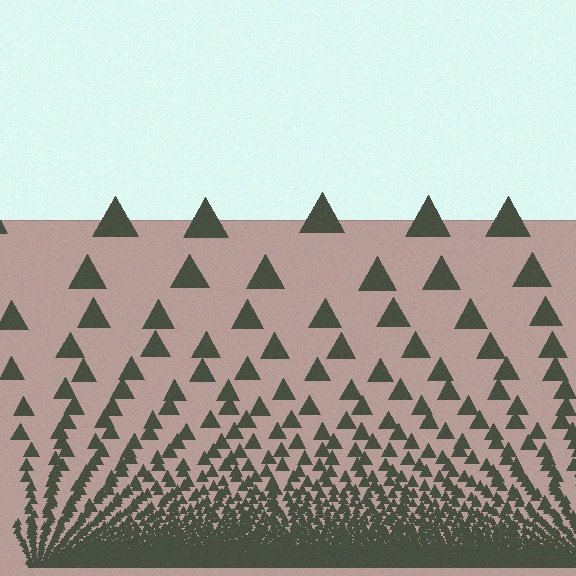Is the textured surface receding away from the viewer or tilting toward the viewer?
The surface appears to tilt toward the viewer. Texture elements get larger and sparser toward the top.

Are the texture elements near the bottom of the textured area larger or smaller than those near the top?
Smaller. The gradient is inverted — elements near the bottom are smaller and denser.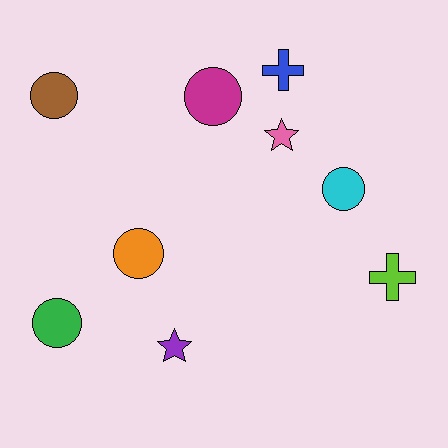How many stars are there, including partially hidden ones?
There are 2 stars.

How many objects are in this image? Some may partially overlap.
There are 9 objects.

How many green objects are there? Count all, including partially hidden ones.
There is 1 green object.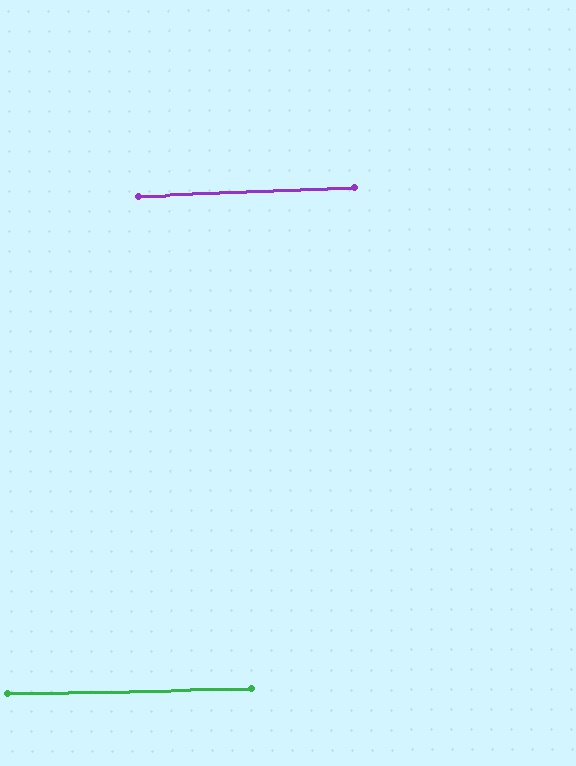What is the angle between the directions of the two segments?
Approximately 1 degree.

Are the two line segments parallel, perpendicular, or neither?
Parallel — their directions differ by only 1.1°.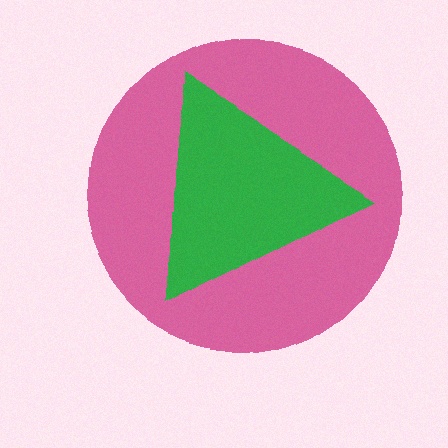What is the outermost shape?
The pink circle.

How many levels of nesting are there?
2.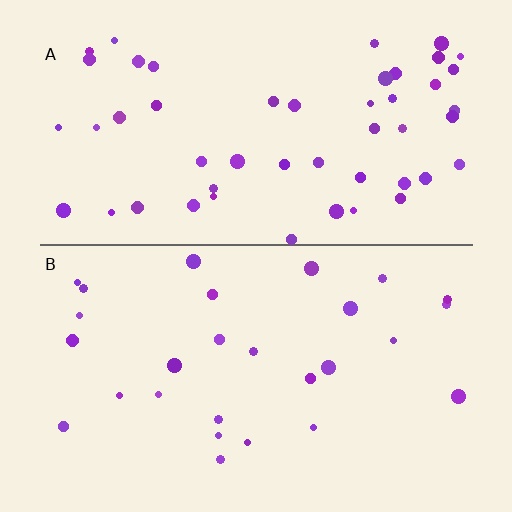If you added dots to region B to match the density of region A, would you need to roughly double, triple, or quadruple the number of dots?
Approximately double.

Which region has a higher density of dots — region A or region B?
A (the top).